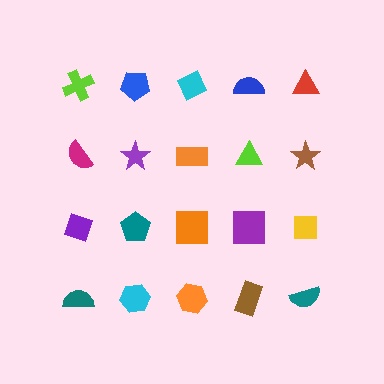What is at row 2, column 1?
A magenta semicircle.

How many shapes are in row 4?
5 shapes.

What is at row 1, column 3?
A cyan diamond.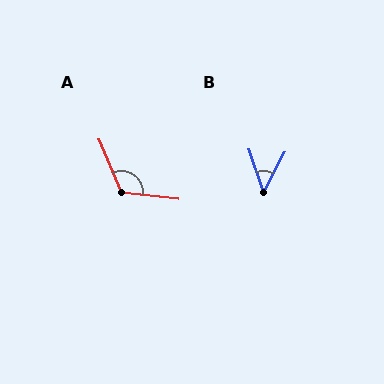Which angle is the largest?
A, at approximately 118 degrees.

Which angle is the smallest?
B, at approximately 45 degrees.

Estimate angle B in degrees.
Approximately 45 degrees.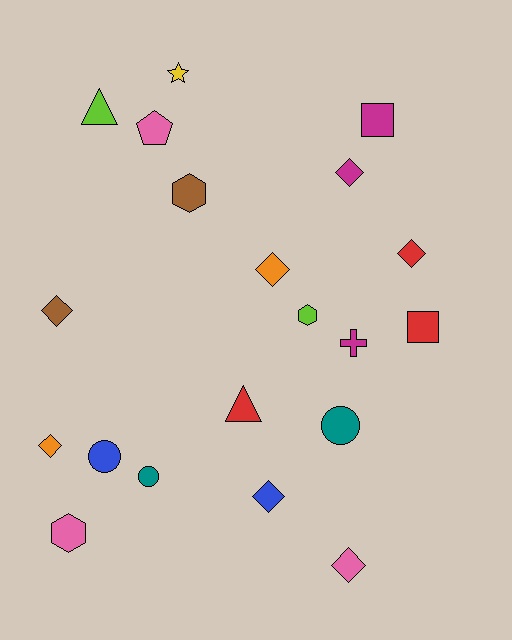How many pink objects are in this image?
There are 3 pink objects.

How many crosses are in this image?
There is 1 cross.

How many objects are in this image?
There are 20 objects.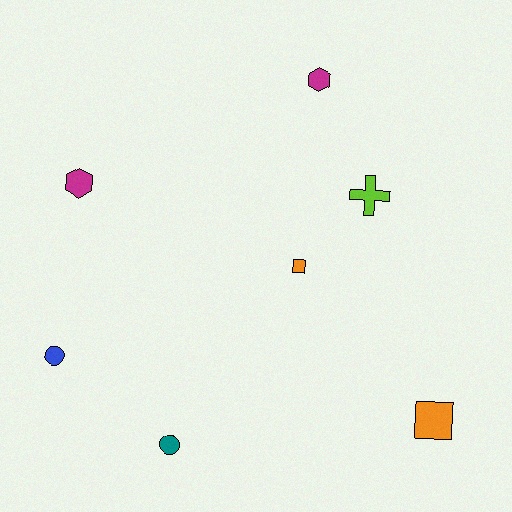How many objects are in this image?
There are 7 objects.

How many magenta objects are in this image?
There are 2 magenta objects.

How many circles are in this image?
There are 2 circles.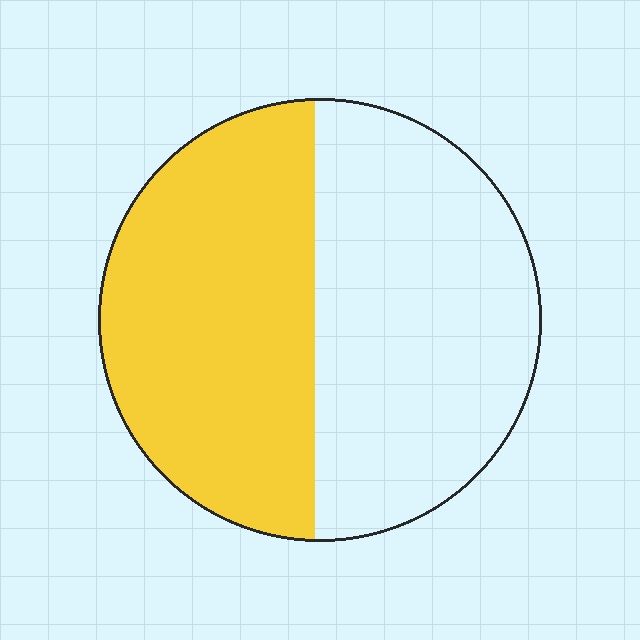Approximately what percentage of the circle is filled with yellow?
Approximately 50%.